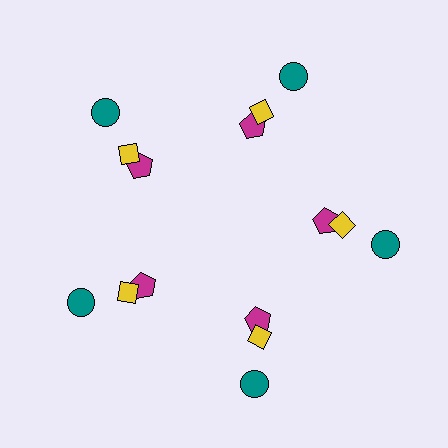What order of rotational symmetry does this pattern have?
This pattern has 5-fold rotational symmetry.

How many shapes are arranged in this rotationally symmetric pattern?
There are 15 shapes, arranged in 5 groups of 3.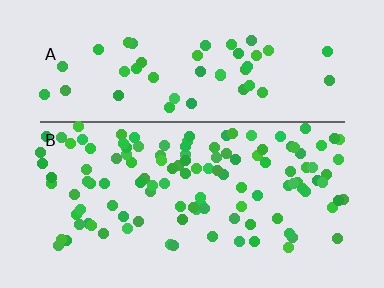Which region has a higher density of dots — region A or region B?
B (the bottom).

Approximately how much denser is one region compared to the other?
Approximately 2.2× — region B over region A.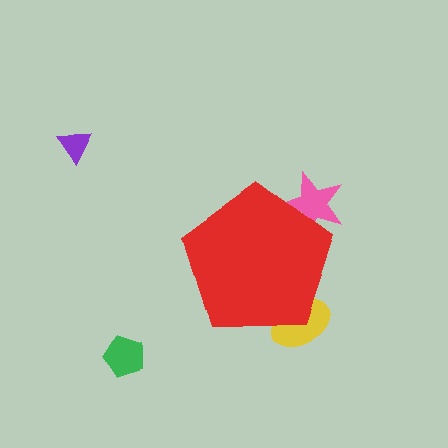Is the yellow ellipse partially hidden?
Yes, the yellow ellipse is partially hidden behind the red pentagon.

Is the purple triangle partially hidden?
No, the purple triangle is fully visible.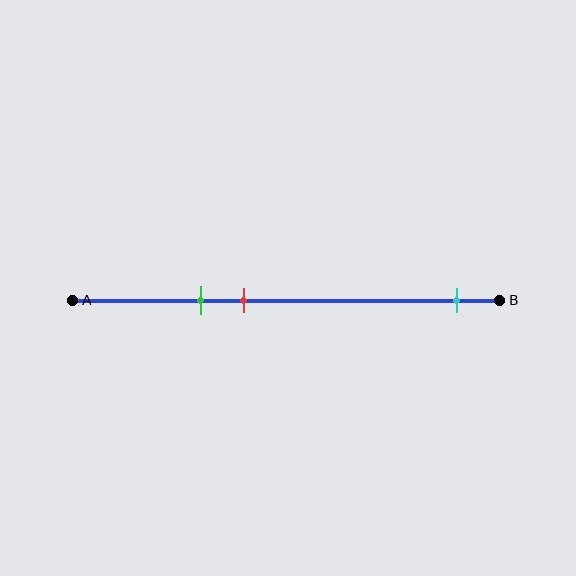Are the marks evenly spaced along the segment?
No, the marks are not evenly spaced.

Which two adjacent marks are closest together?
The green and red marks are the closest adjacent pair.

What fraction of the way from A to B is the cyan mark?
The cyan mark is approximately 90% (0.9) of the way from A to B.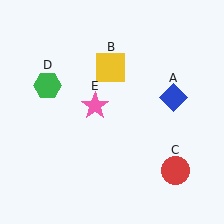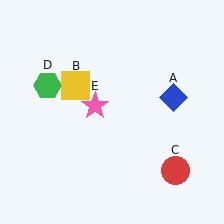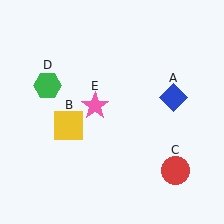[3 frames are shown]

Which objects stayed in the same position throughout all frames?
Blue diamond (object A) and red circle (object C) and green hexagon (object D) and pink star (object E) remained stationary.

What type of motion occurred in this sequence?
The yellow square (object B) rotated counterclockwise around the center of the scene.